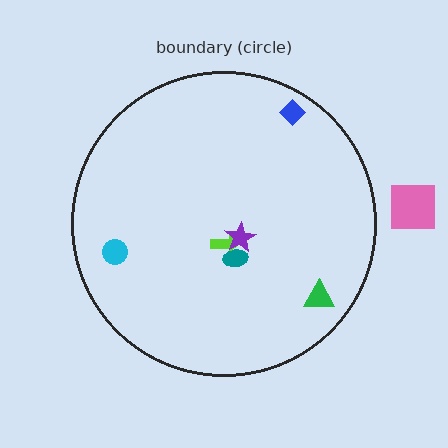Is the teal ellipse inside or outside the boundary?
Inside.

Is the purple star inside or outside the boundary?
Inside.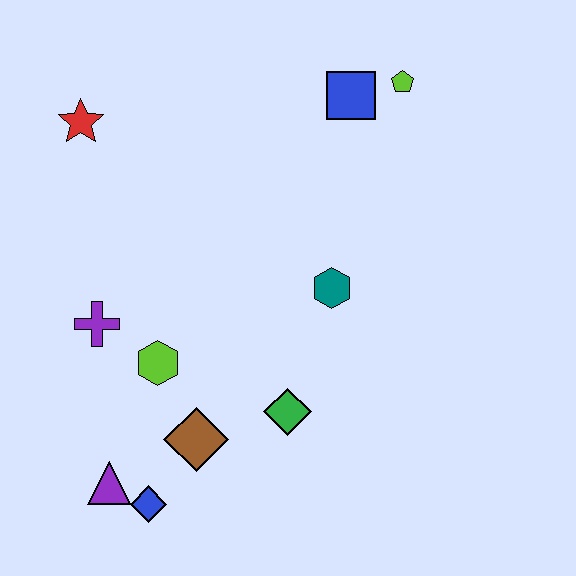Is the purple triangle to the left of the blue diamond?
Yes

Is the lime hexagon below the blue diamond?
No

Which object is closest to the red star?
The purple cross is closest to the red star.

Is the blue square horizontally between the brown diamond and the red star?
No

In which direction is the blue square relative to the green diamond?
The blue square is above the green diamond.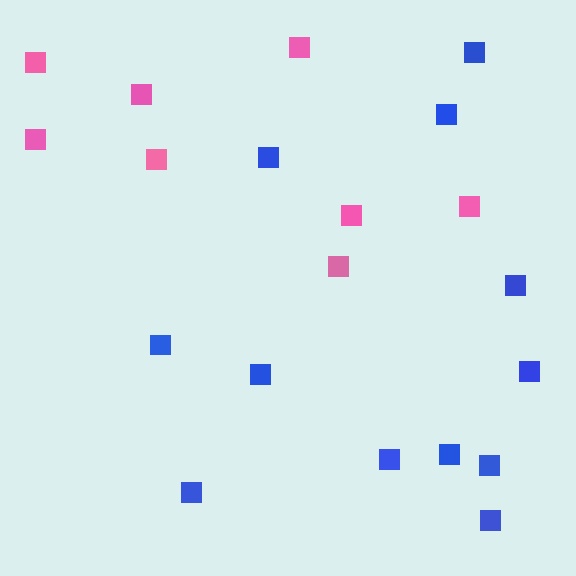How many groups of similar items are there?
There are 2 groups: one group of pink squares (8) and one group of blue squares (12).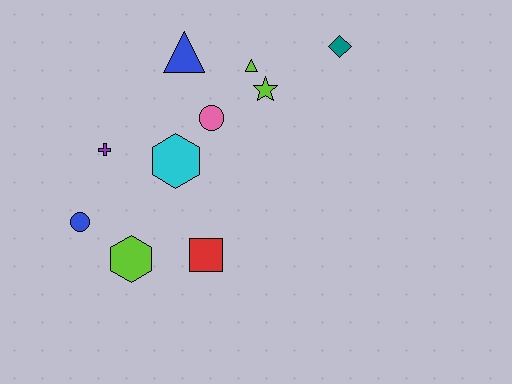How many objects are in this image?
There are 10 objects.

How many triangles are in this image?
There are 2 triangles.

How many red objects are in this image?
There is 1 red object.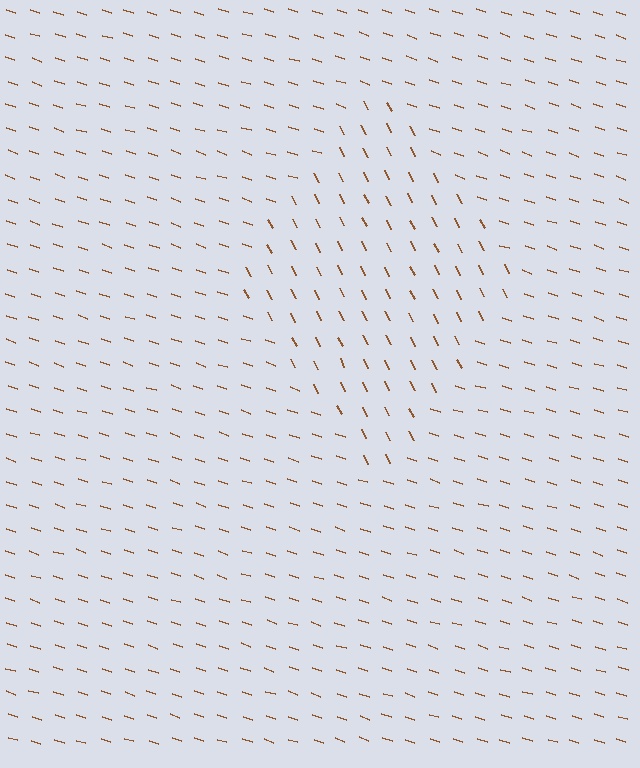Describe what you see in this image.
The image is filled with small brown line segments. A diamond region in the image has lines oriented differently from the surrounding lines, creating a visible texture boundary.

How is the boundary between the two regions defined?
The boundary is defined purely by a change in line orientation (approximately 45 degrees difference). All lines are the same color and thickness.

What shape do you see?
I see a diamond.